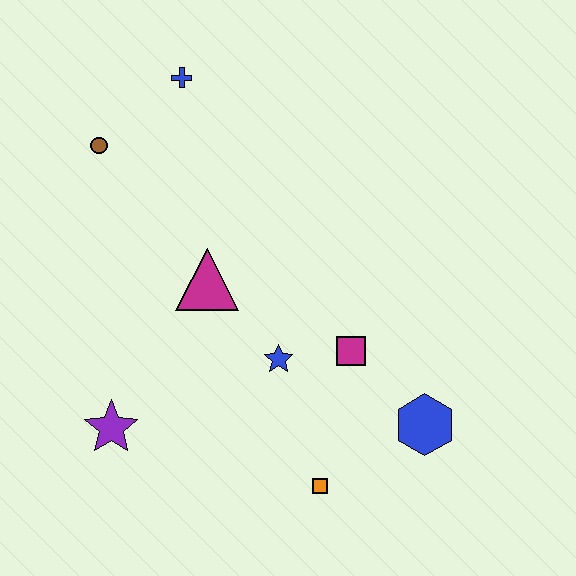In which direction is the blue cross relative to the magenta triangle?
The blue cross is above the magenta triangle.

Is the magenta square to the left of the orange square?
No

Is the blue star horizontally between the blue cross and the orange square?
Yes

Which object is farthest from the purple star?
The blue cross is farthest from the purple star.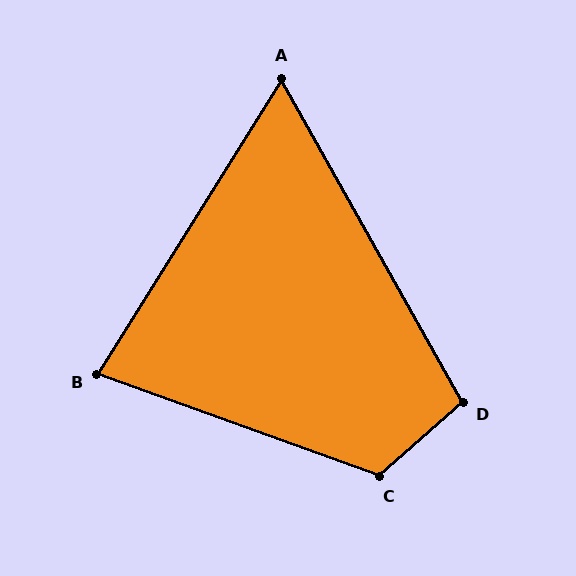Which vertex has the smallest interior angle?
A, at approximately 61 degrees.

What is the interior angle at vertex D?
Approximately 102 degrees (obtuse).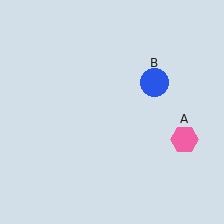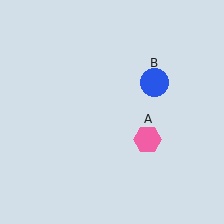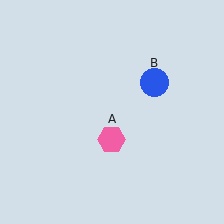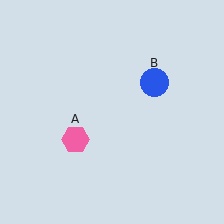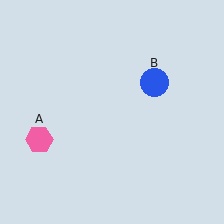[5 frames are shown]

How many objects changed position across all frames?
1 object changed position: pink hexagon (object A).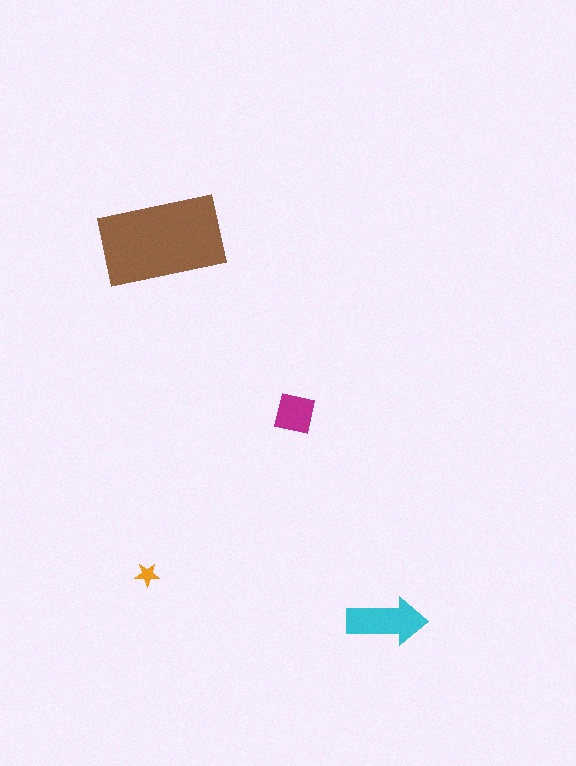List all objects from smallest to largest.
The orange star, the magenta square, the cyan arrow, the brown rectangle.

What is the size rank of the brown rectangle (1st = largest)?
1st.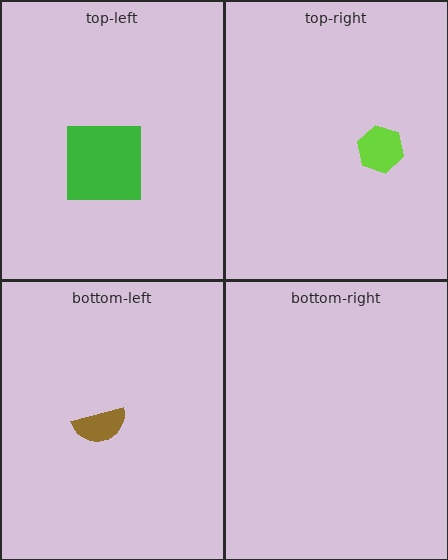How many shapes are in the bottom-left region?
1.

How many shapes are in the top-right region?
1.